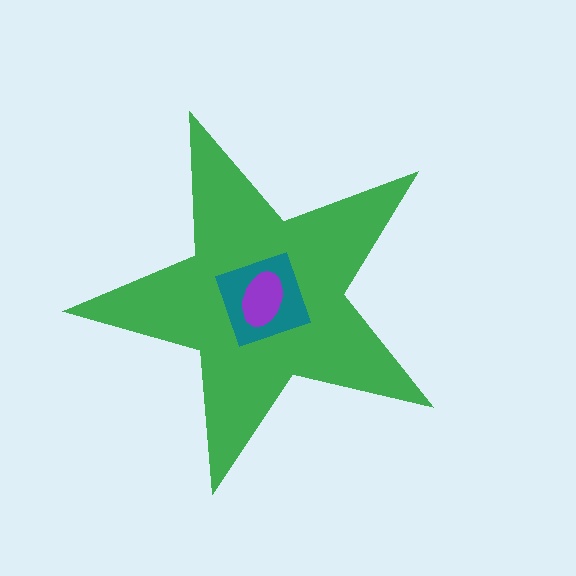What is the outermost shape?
The green star.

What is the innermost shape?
The purple ellipse.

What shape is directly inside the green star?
The teal square.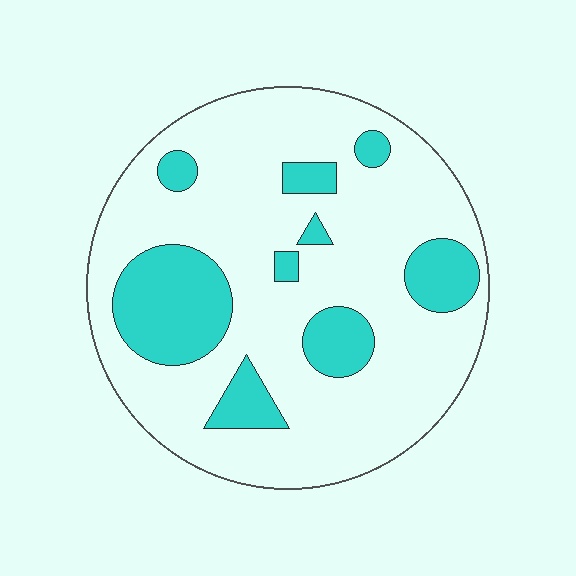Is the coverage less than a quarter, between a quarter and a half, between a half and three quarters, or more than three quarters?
Less than a quarter.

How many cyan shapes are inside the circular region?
9.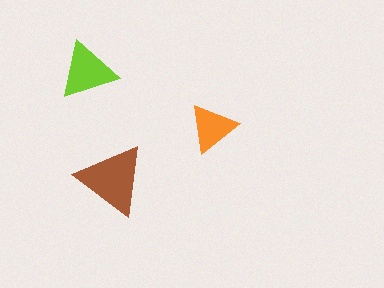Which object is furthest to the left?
The lime triangle is leftmost.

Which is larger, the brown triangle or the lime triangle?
The brown one.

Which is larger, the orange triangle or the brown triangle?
The brown one.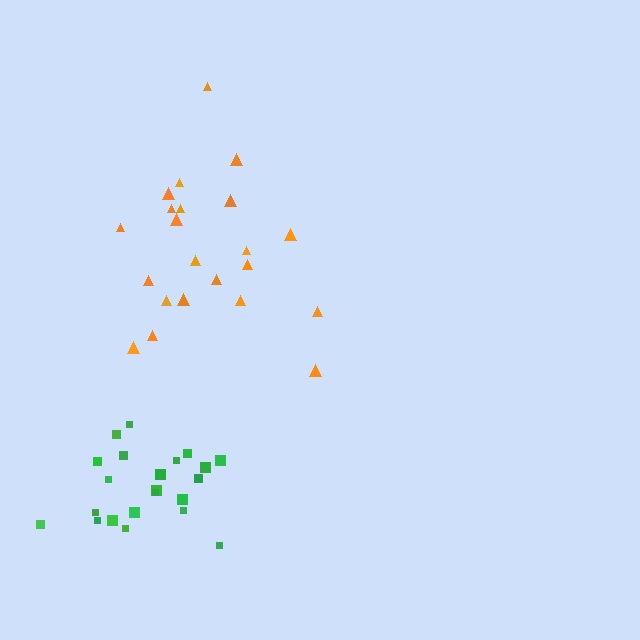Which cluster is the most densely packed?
Green.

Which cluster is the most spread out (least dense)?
Orange.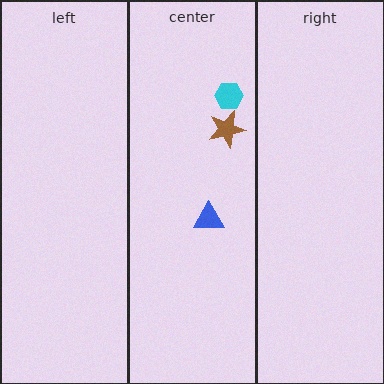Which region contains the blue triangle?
The center region.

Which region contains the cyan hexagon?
The center region.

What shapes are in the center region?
The brown star, the blue triangle, the cyan hexagon.